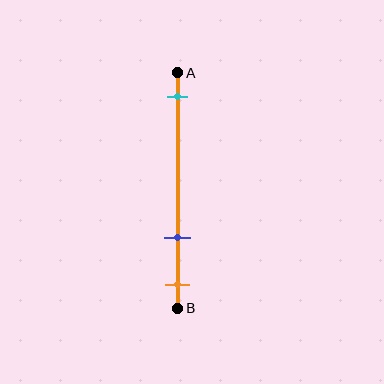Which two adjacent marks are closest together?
The blue and orange marks are the closest adjacent pair.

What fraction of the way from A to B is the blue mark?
The blue mark is approximately 70% (0.7) of the way from A to B.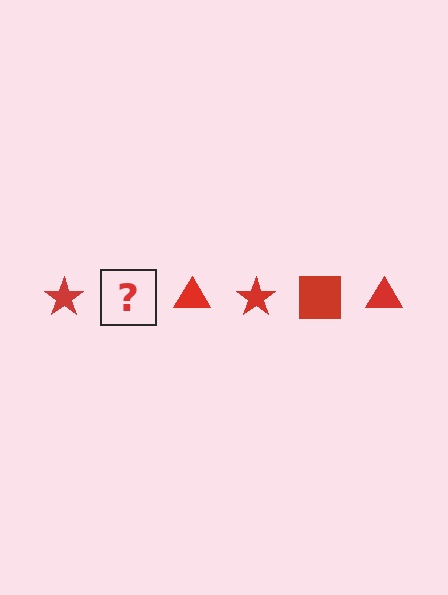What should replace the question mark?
The question mark should be replaced with a red square.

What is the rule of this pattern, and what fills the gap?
The rule is that the pattern cycles through star, square, triangle shapes in red. The gap should be filled with a red square.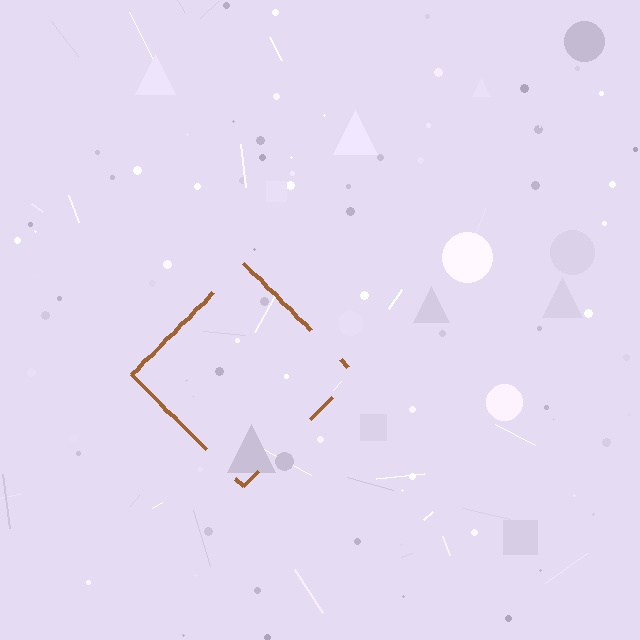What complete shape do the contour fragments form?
The contour fragments form a diamond.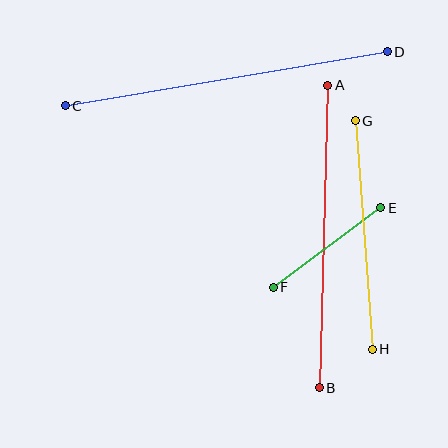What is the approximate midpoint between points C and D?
The midpoint is at approximately (226, 79) pixels.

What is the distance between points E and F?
The distance is approximately 134 pixels.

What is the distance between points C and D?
The distance is approximately 326 pixels.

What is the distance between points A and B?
The distance is approximately 303 pixels.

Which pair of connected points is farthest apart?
Points C and D are farthest apart.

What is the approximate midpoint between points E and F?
The midpoint is at approximately (327, 247) pixels.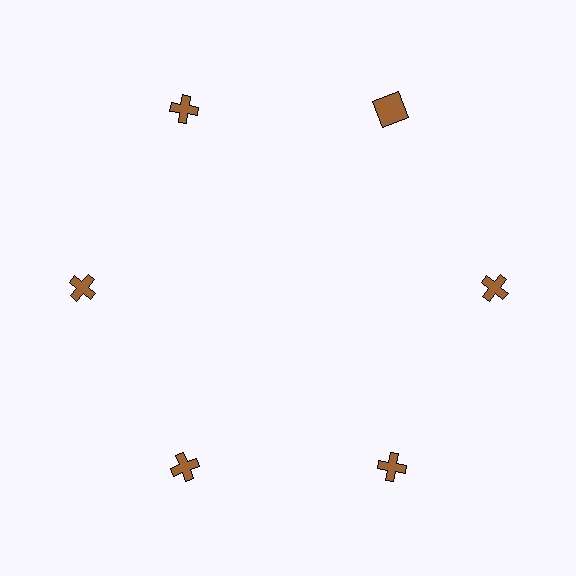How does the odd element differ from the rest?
It has a different shape: square instead of cross.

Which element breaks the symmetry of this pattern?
The brown square at roughly the 1 o'clock position breaks the symmetry. All other shapes are brown crosses.